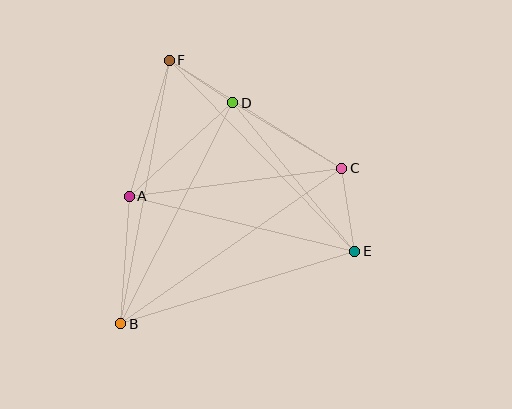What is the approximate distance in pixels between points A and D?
The distance between A and D is approximately 140 pixels.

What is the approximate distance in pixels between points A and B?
The distance between A and B is approximately 128 pixels.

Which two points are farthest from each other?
Points B and C are farthest from each other.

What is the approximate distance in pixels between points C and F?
The distance between C and F is approximately 204 pixels.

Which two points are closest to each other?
Points D and F are closest to each other.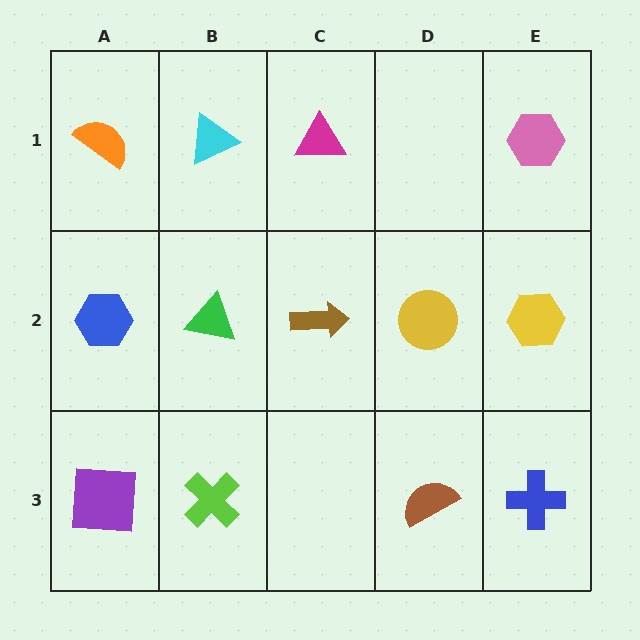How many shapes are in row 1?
4 shapes.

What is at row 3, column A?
A purple square.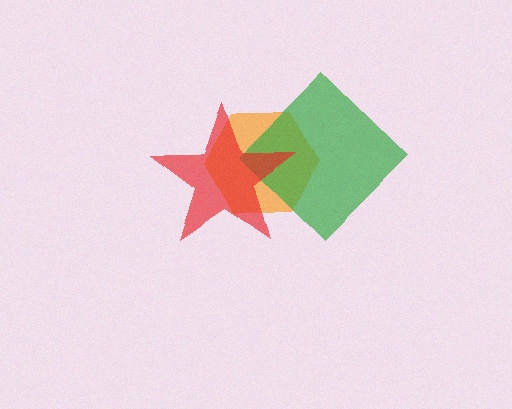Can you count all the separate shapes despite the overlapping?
Yes, there are 3 separate shapes.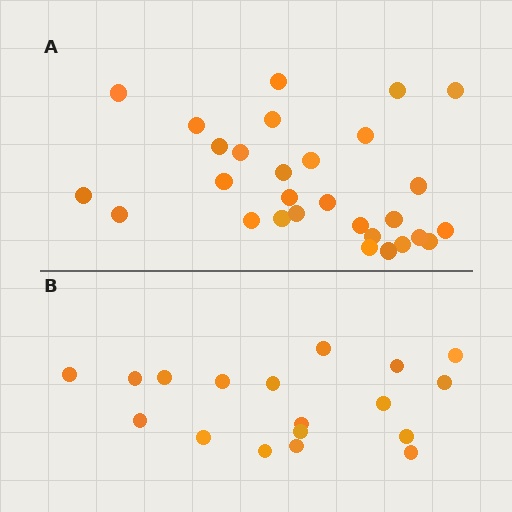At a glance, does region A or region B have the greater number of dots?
Region A (the top region) has more dots.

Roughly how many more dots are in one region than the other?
Region A has roughly 12 or so more dots than region B.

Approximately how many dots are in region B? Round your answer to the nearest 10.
About 20 dots. (The exact count is 18, which rounds to 20.)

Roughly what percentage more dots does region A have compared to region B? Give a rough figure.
About 60% more.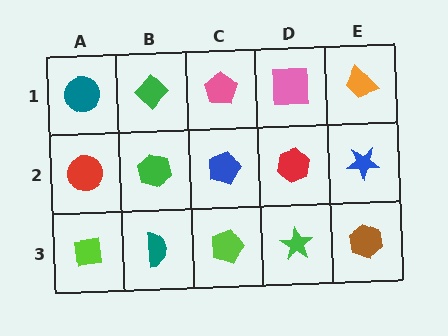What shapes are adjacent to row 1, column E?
A blue star (row 2, column E), a pink square (row 1, column D).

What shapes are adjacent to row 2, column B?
A green diamond (row 1, column B), a teal semicircle (row 3, column B), a red circle (row 2, column A), a blue pentagon (row 2, column C).